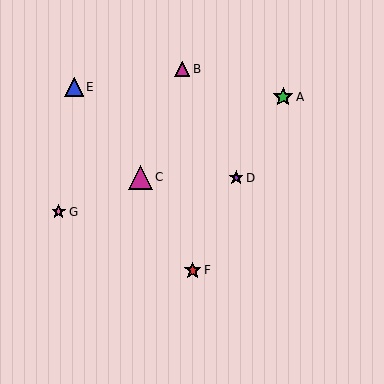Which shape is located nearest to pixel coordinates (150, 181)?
The magenta triangle (labeled C) at (141, 177) is nearest to that location.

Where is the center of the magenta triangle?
The center of the magenta triangle is at (141, 177).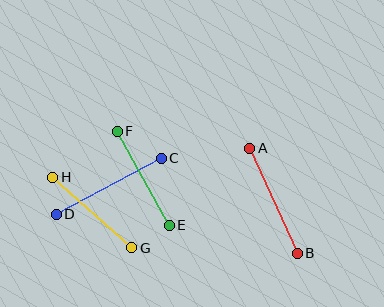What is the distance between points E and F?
The distance is approximately 107 pixels.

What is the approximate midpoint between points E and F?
The midpoint is at approximately (143, 178) pixels.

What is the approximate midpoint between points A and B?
The midpoint is at approximately (273, 201) pixels.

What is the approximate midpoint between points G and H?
The midpoint is at approximately (92, 212) pixels.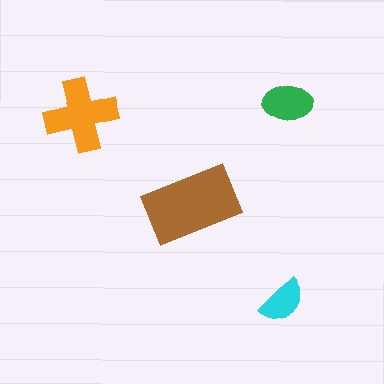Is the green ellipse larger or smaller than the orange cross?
Smaller.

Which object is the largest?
The brown rectangle.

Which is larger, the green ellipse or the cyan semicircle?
The green ellipse.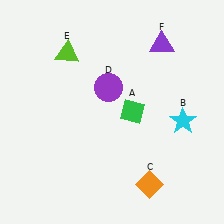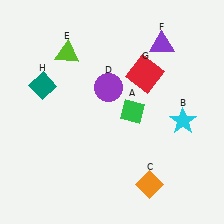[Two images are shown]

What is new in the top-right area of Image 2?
A red square (G) was added in the top-right area of Image 2.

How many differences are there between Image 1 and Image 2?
There are 2 differences between the two images.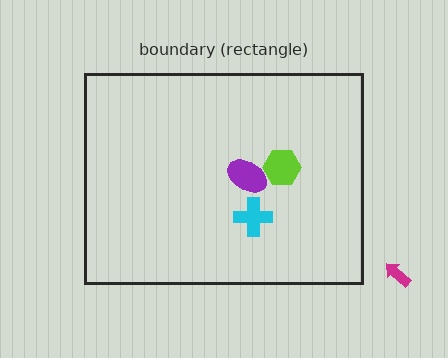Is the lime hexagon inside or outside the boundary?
Inside.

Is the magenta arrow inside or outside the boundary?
Outside.